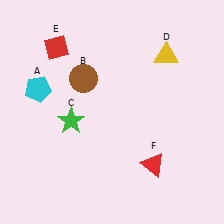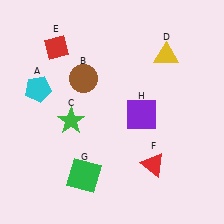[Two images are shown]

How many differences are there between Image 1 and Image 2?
There are 2 differences between the two images.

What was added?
A green square (G), a purple square (H) were added in Image 2.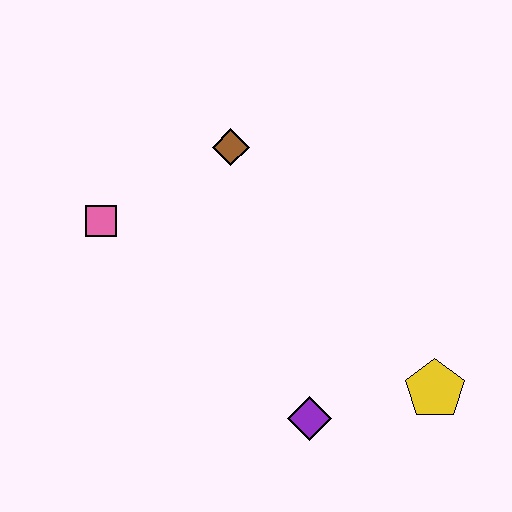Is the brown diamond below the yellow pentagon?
No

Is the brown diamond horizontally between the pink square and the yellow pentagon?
Yes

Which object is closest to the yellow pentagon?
The purple diamond is closest to the yellow pentagon.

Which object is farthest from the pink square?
The yellow pentagon is farthest from the pink square.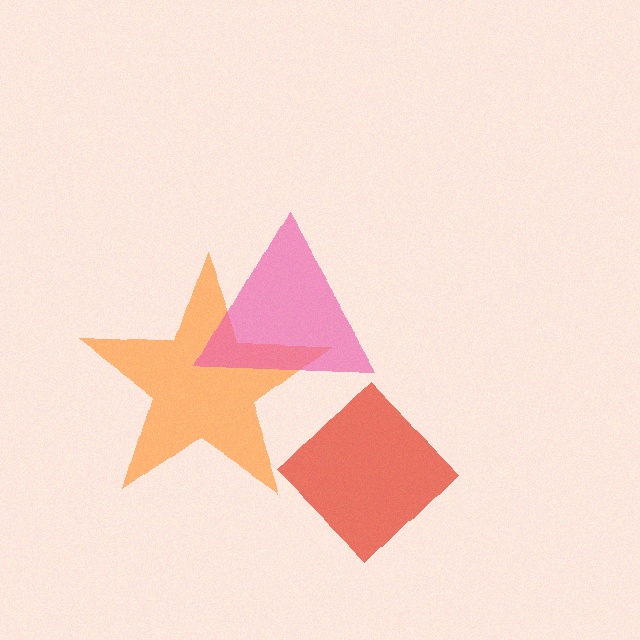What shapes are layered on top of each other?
The layered shapes are: a red diamond, an orange star, a pink triangle.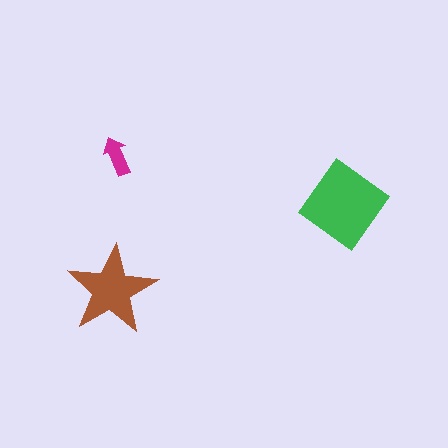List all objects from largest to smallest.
The green diamond, the brown star, the magenta arrow.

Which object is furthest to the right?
The green diamond is rightmost.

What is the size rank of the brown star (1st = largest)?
2nd.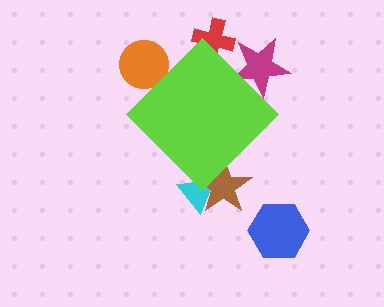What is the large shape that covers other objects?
A lime diamond.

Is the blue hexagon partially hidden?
No, the blue hexagon is fully visible.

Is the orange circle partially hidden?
Yes, the orange circle is partially hidden behind the lime diamond.